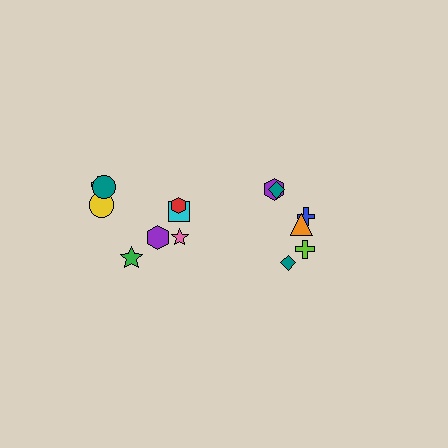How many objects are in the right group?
There are 6 objects.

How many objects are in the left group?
There are 8 objects.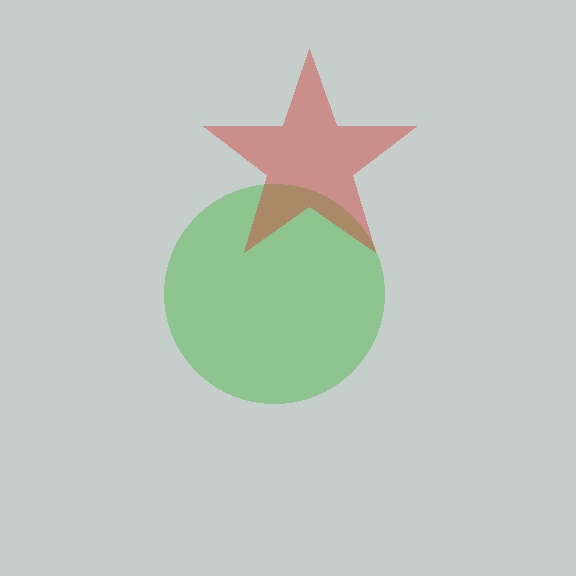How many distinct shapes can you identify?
There are 2 distinct shapes: a green circle, a red star.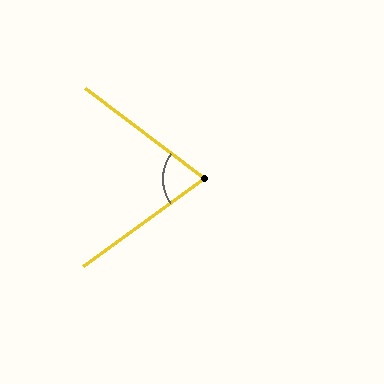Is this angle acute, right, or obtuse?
It is acute.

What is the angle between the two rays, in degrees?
Approximately 73 degrees.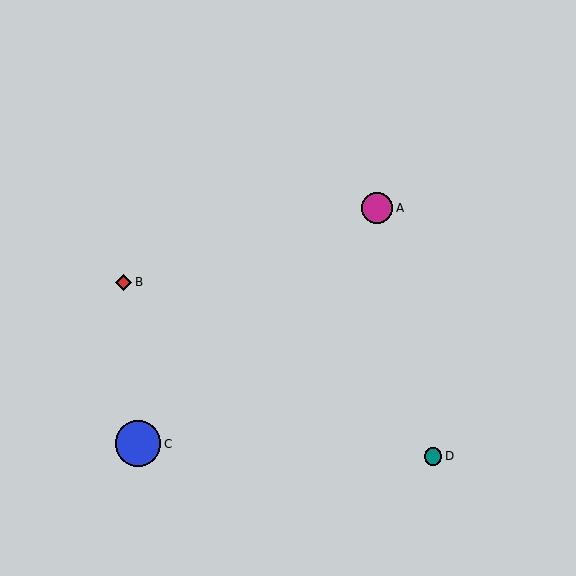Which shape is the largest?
The blue circle (labeled C) is the largest.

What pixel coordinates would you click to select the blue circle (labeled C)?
Click at (138, 444) to select the blue circle C.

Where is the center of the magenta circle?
The center of the magenta circle is at (377, 208).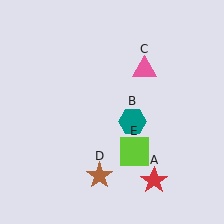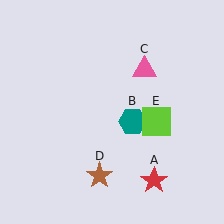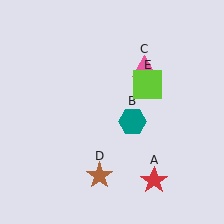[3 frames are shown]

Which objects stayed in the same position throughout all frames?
Red star (object A) and teal hexagon (object B) and pink triangle (object C) and brown star (object D) remained stationary.